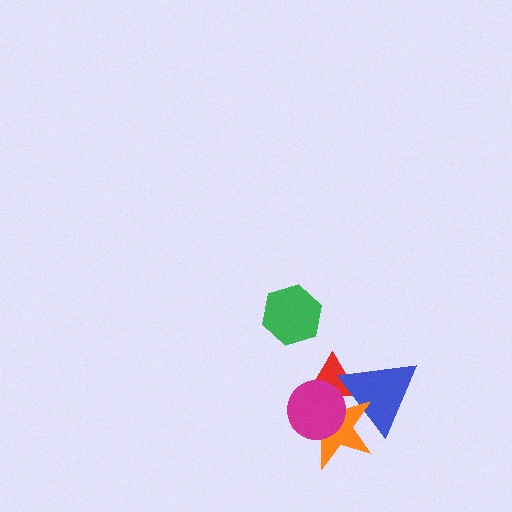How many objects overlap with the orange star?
3 objects overlap with the orange star.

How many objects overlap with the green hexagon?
0 objects overlap with the green hexagon.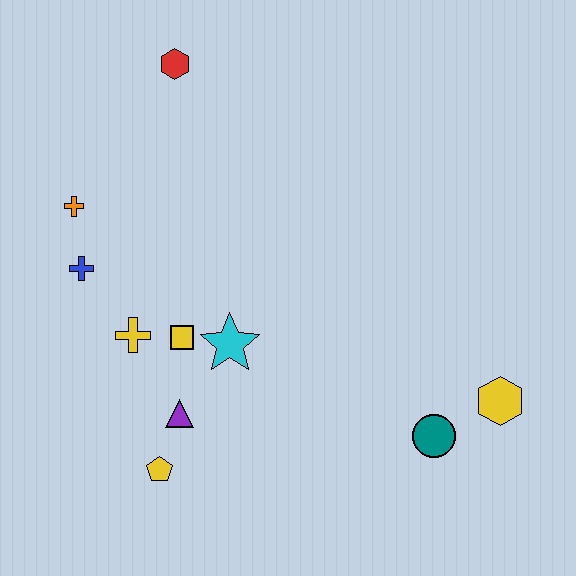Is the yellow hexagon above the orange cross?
No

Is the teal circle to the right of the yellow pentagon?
Yes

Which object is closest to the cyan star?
The yellow square is closest to the cyan star.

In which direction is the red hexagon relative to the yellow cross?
The red hexagon is above the yellow cross.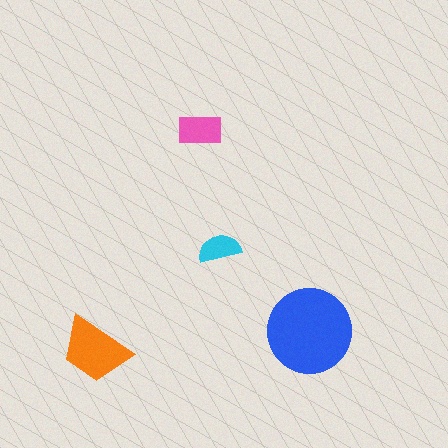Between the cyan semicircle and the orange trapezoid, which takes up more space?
The orange trapezoid.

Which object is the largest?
The blue circle.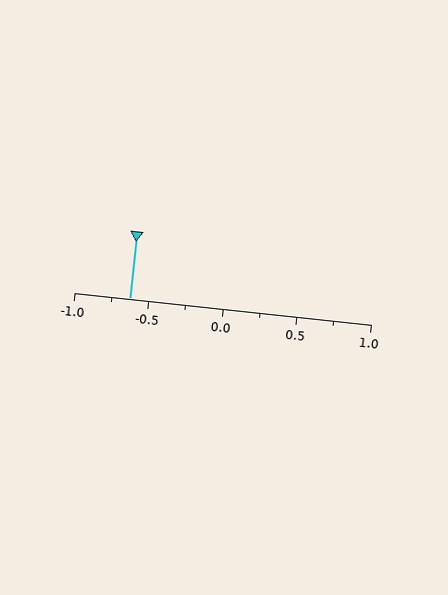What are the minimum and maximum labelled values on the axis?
The axis runs from -1.0 to 1.0.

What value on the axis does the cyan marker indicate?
The marker indicates approximately -0.62.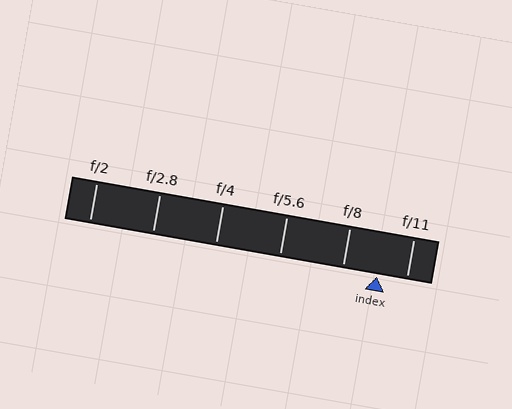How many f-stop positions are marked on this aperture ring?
There are 6 f-stop positions marked.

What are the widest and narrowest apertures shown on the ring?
The widest aperture shown is f/2 and the narrowest is f/11.